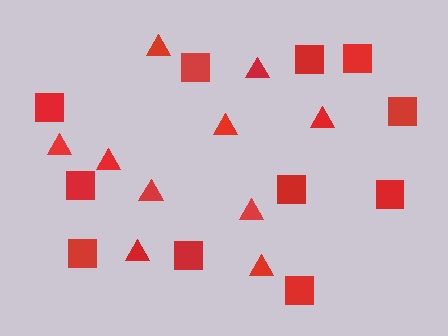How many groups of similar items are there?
There are 2 groups: one group of squares (11) and one group of triangles (10).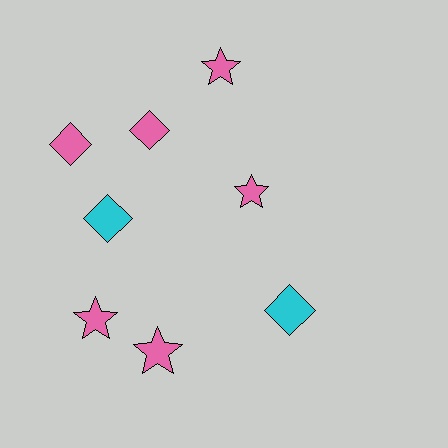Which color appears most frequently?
Pink, with 6 objects.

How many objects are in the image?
There are 8 objects.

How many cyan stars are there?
There are no cyan stars.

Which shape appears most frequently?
Star, with 4 objects.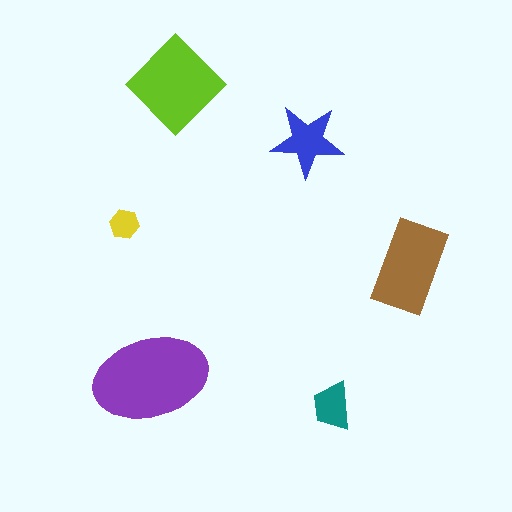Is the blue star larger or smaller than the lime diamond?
Smaller.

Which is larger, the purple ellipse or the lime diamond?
The purple ellipse.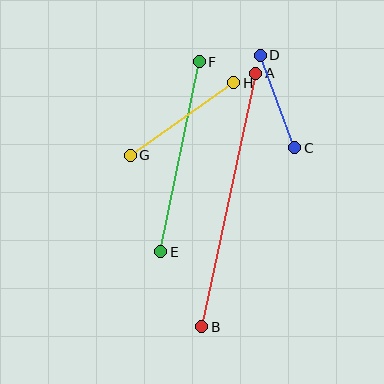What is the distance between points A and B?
The distance is approximately 259 pixels.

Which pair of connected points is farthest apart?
Points A and B are farthest apart.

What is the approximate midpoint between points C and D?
The midpoint is at approximately (277, 102) pixels.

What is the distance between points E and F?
The distance is approximately 194 pixels.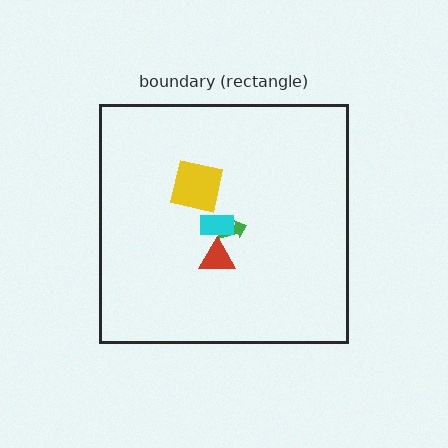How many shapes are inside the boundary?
4 inside, 0 outside.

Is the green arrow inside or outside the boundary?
Inside.